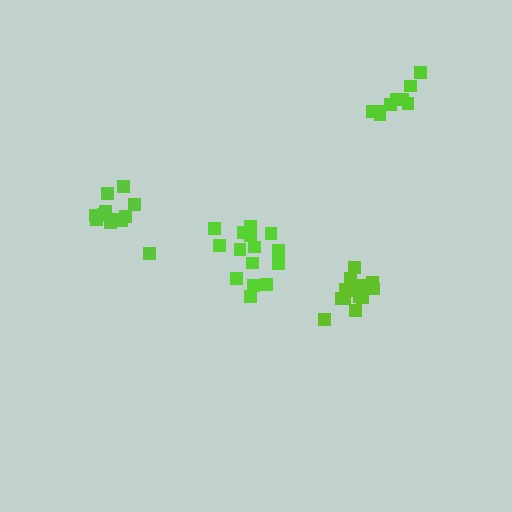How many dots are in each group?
Group 1: 12 dots, Group 2: 15 dots, Group 3: 15 dots, Group 4: 9 dots (51 total).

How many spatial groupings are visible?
There are 4 spatial groupings.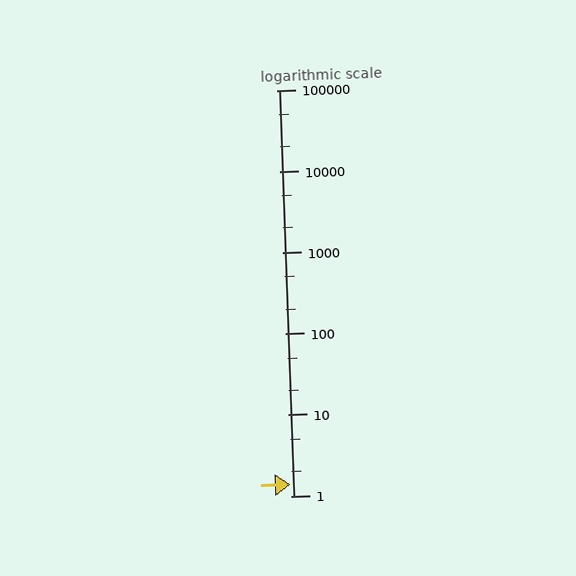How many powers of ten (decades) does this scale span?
The scale spans 5 decades, from 1 to 100000.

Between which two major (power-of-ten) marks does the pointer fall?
The pointer is between 1 and 10.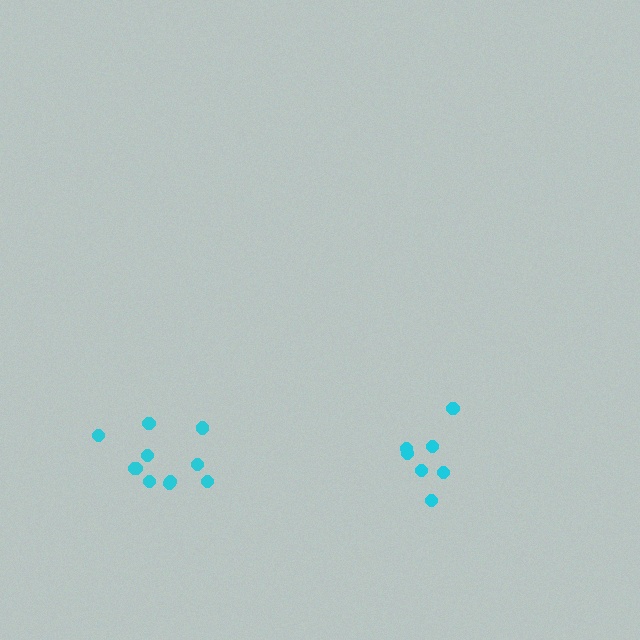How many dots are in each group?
Group 1: 11 dots, Group 2: 7 dots (18 total).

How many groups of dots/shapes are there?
There are 2 groups.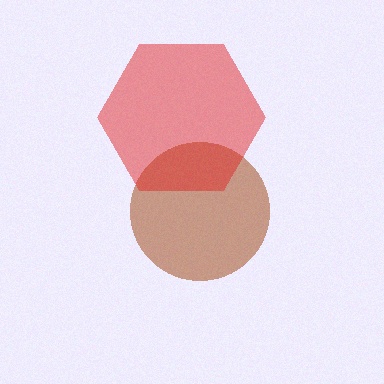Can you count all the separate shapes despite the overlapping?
Yes, there are 2 separate shapes.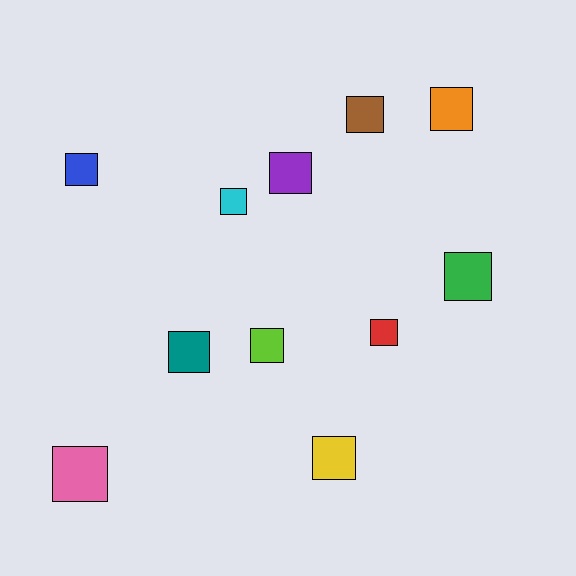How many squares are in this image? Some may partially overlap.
There are 11 squares.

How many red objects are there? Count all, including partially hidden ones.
There is 1 red object.